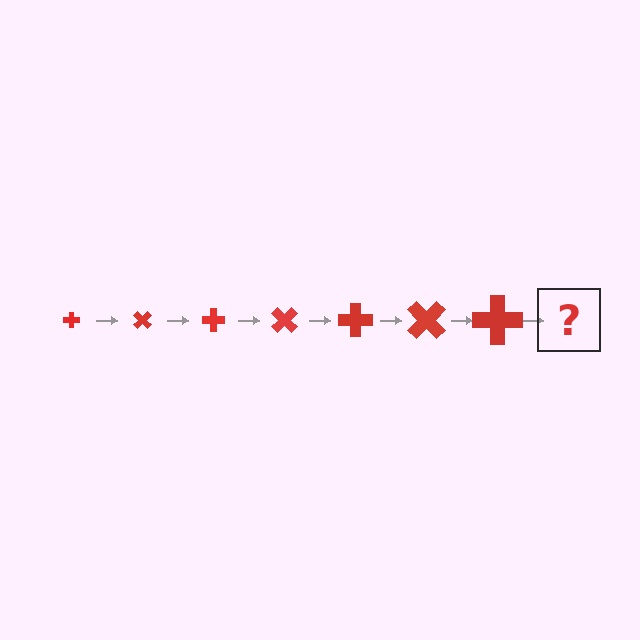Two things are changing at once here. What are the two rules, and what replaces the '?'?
The two rules are that the cross grows larger each step and it rotates 45 degrees each step. The '?' should be a cross, larger than the previous one and rotated 315 degrees from the start.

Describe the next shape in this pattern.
It should be a cross, larger than the previous one and rotated 315 degrees from the start.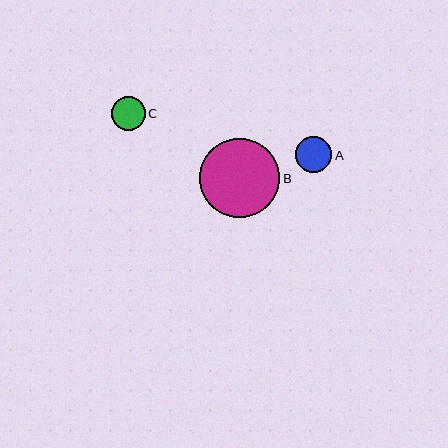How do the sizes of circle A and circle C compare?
Circle A and circle C are approximately the same size.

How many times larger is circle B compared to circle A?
Circle B is approximately 2.2 times the size of circle A.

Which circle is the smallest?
Circle C is the smallest with a size of approximately 34 pixels.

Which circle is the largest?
Circle B is the largest with a size of approximately 80 pixels.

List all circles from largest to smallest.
From largest to smallest: B, A, C.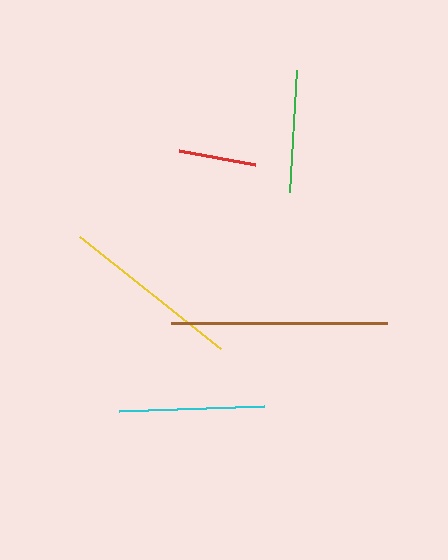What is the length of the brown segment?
The brown segment is approximately 215 pixels long.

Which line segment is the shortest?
The red line is the shortest at approximately 77 pixels.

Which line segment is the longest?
The brown line is the longest at approximately 215 pixels.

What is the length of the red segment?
The red segment is approximately 77 pixels long.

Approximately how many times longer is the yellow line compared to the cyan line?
The yellow line is approximately 1.2 times the length of the cyan line.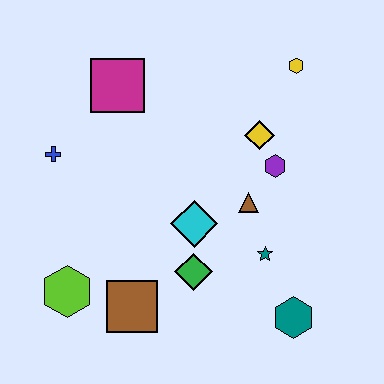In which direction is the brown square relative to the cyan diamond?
The brown square is below the cyan diamond.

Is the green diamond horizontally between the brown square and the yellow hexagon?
Yes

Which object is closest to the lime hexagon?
The brown square is closest to the lime hexagon.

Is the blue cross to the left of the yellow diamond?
Yes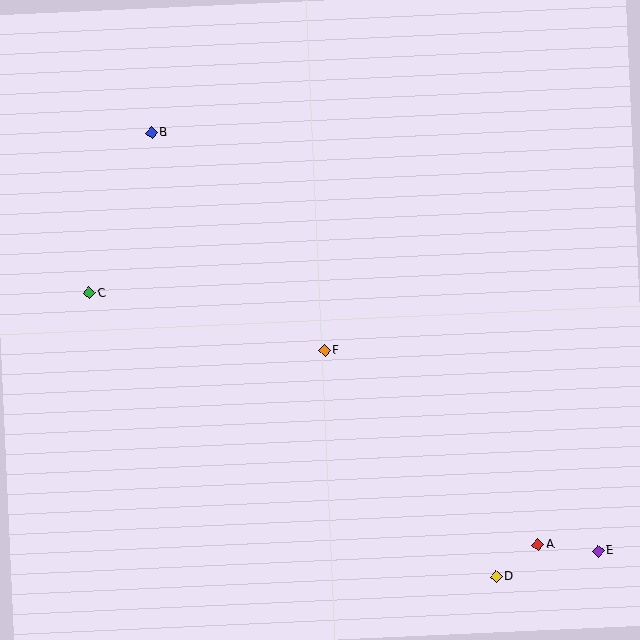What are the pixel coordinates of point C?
Point C is at (89, 293).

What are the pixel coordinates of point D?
Point D is at (496, 577).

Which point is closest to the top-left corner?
Point B is closest to the top-left corner.